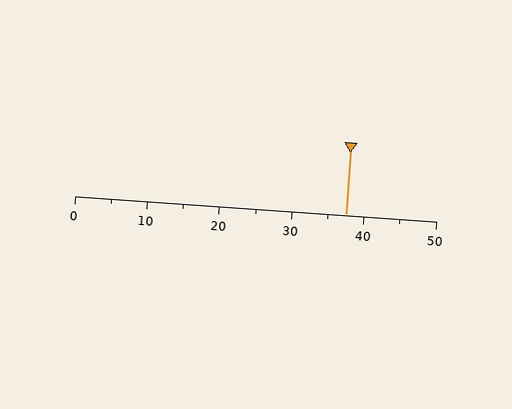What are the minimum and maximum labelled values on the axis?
The axis runs from 0 to 50.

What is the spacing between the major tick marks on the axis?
The major ticks are spaced 10 apart.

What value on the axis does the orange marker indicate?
The marker indicates approximately 37.5.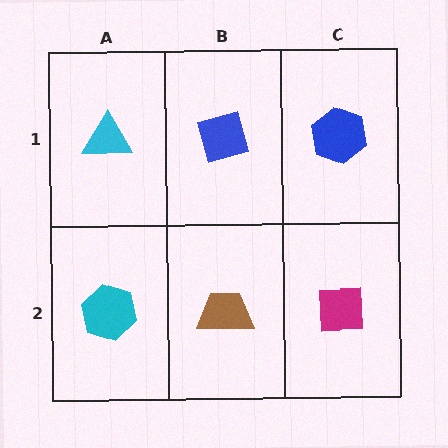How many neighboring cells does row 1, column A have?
2.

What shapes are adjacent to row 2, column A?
A cyan triangle (row 1, column A), a brown trapezoid (row 2, column B).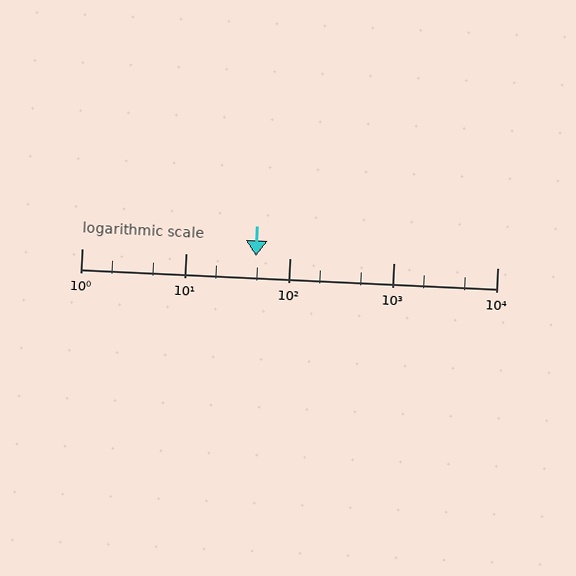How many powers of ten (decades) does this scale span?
The scale spans 4 decades, from 1 to 10000.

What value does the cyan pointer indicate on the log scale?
The pointer indicates approximately 48.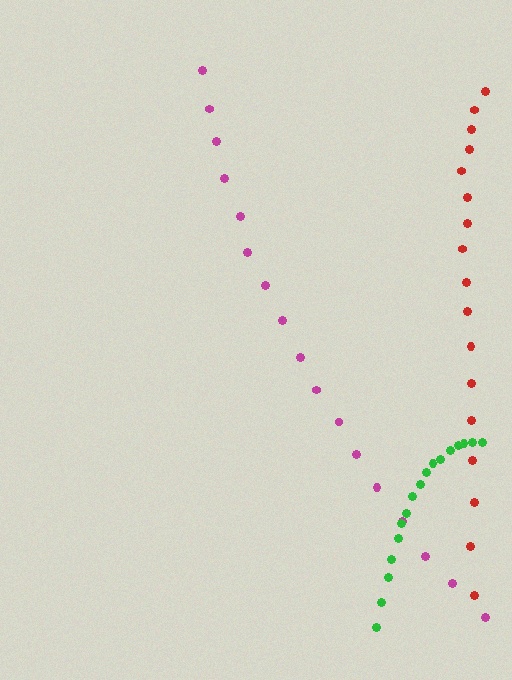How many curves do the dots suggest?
There are 3 distinct paths.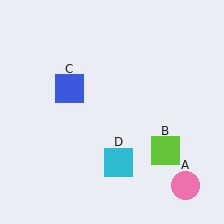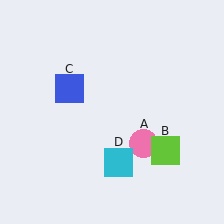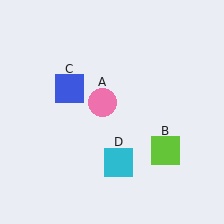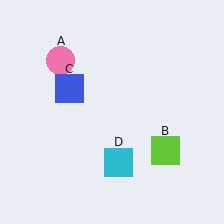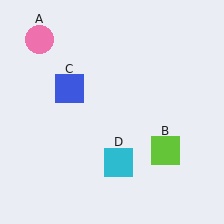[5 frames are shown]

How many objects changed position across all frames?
1 object changed position: pink circle (object A).